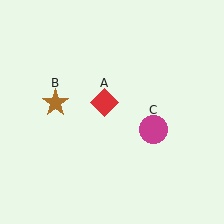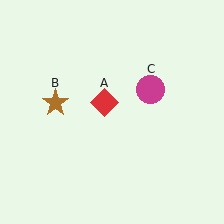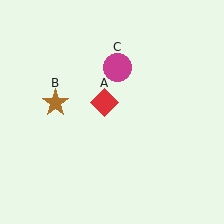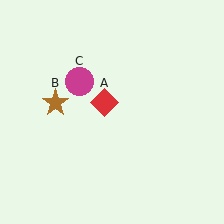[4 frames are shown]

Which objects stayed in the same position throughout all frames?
Red diamond (object A) and brown star (object B) remained stationary.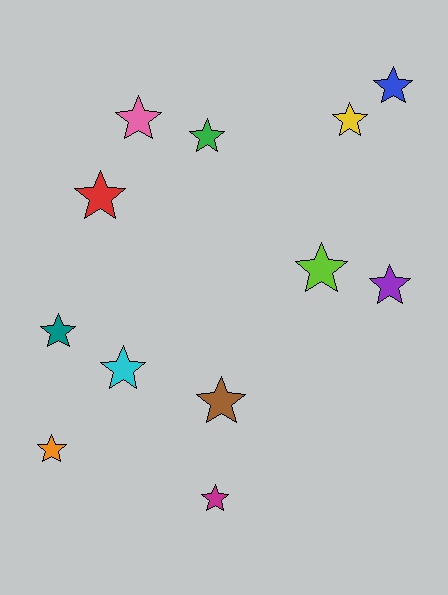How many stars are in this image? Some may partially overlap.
There are 12 stars.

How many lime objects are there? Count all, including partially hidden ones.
There is 1 lime object.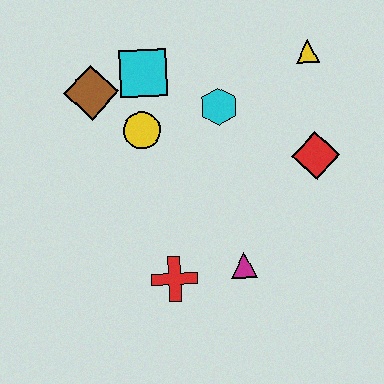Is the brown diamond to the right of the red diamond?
No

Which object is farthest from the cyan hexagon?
The red cross is farthest from the cyan hexagon.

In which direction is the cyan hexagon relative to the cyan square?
The cyan hexagon is to the right of the cyan square.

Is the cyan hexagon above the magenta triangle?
Yes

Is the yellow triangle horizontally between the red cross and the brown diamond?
No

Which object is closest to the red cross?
The magenta triangle is closest to the red cross.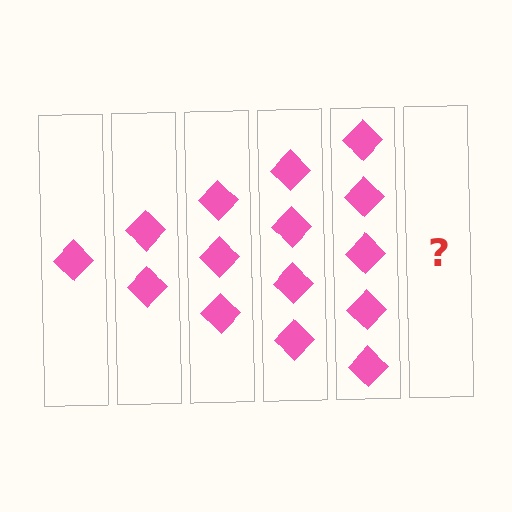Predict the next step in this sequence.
The next step is 6 diamonds.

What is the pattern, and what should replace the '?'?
The pattern is that each step adds one more diamond. The '?' should be 6 diamonds.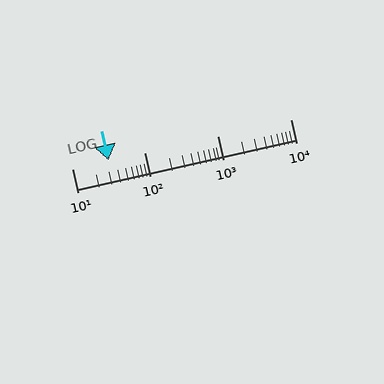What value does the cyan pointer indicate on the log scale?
The pointer indicates approximately 32.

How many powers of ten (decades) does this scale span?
The scale spans 3 decades, from 10 to 10000.